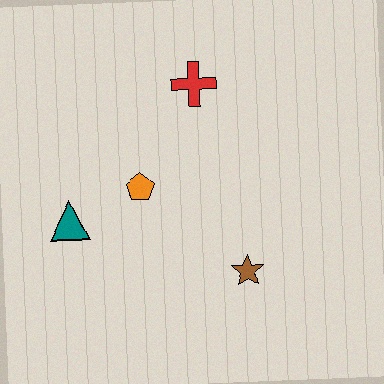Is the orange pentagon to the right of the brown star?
No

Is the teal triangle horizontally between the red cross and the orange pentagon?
No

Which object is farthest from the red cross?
The brown star is farthest from the red cross.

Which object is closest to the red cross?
The orange pentagon is closest to the red cross.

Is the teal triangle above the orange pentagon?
No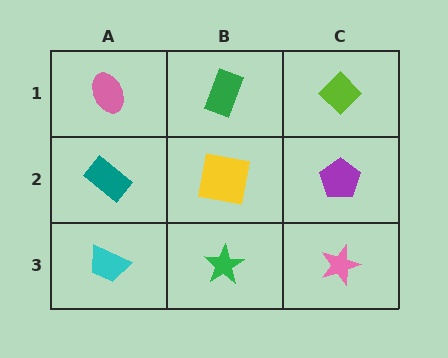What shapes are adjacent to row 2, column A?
A pink ellipse (row 1, column A), a cyan trapezoid (row 3, column A), a yellow square (row 2, column B).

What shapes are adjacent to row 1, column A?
A teal rectangle (row 2, column A), a green rectangle (row 1, column B).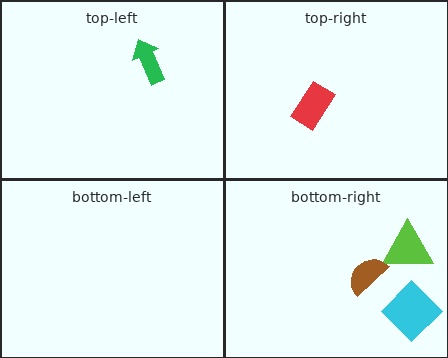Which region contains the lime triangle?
The bottom-right region.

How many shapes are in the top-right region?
1.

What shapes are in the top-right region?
The red rectangle.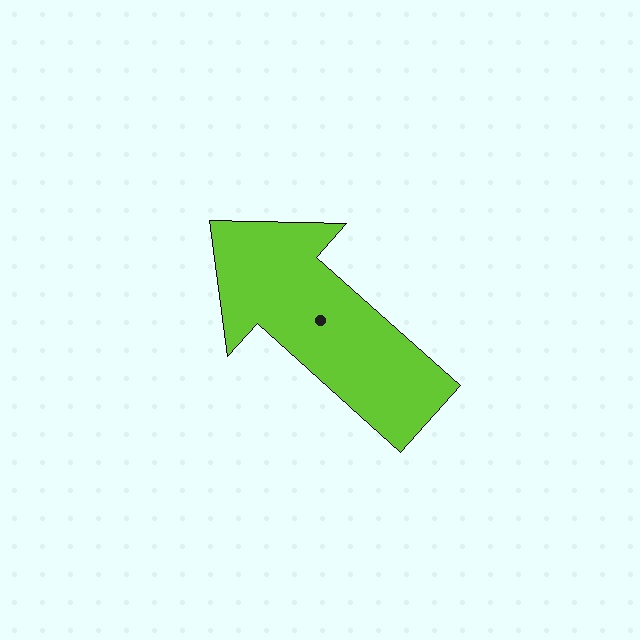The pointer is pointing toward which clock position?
Roughly 10 o'clock.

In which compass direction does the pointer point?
Northwest.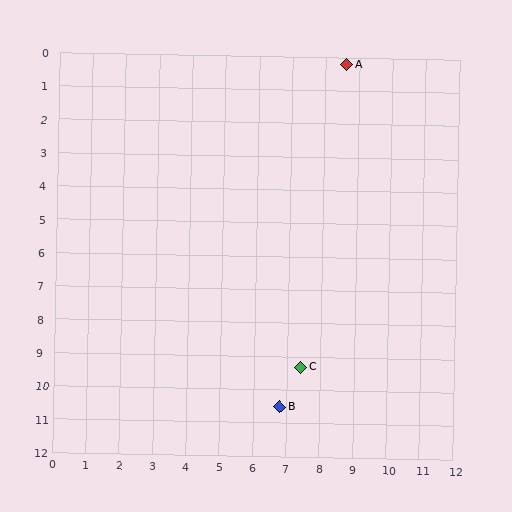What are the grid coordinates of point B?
Point B is at approximately (6.8, 10.5).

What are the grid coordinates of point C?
Point C is at approximately (7.4, 9.3).